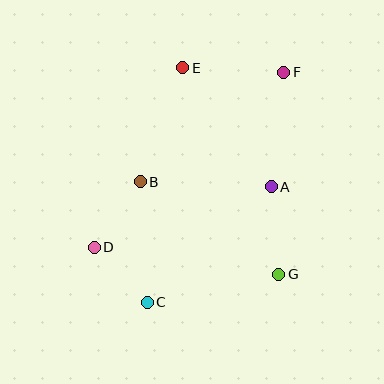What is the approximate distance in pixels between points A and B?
The distance between A and B is approximately 131 pixels.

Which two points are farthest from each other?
Points C and F are farthest from each other.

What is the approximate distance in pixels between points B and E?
The distance between B and E is approximately 122 pixels.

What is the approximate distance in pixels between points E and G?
The distance between E and G is approximately 228 pixels.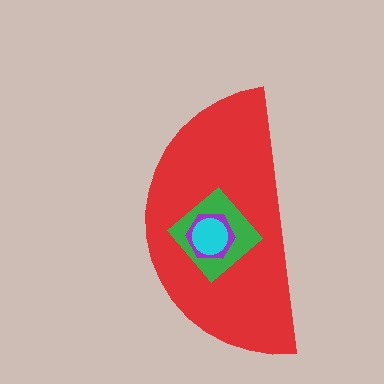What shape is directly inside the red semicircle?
The green diamond.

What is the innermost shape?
The cyan circle.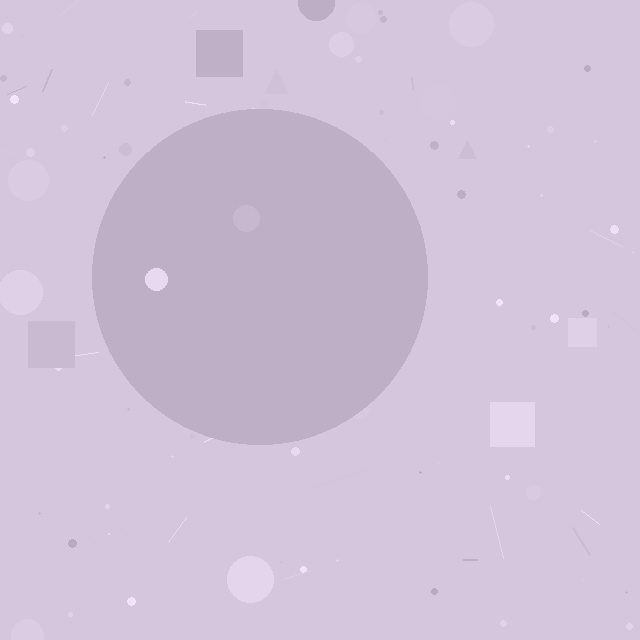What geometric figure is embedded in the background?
A circle is embedded in the background.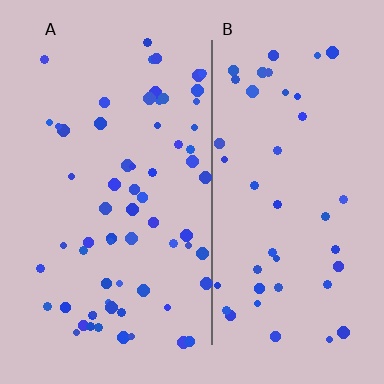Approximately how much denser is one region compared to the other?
Approximately 1.5× — region A over region B.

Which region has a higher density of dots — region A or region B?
A (the left).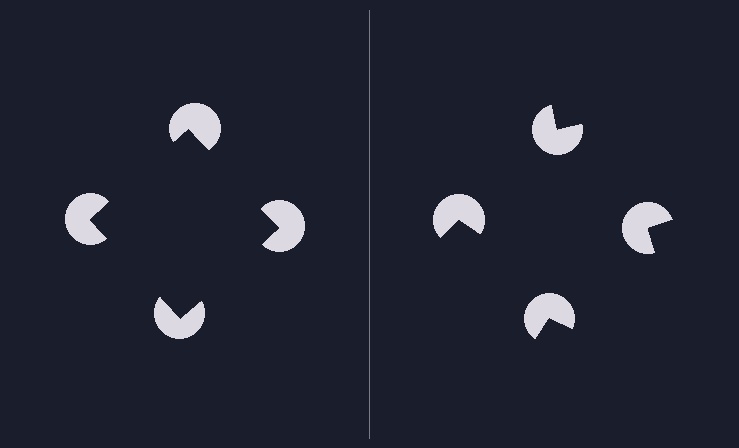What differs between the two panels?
The pac-man discs are positioned identically on both sides; only the wedge orientations differ. On the left they align to a square; on the right they are misaligned.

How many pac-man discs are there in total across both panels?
8 — 4 on each side.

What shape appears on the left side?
An illusory square.